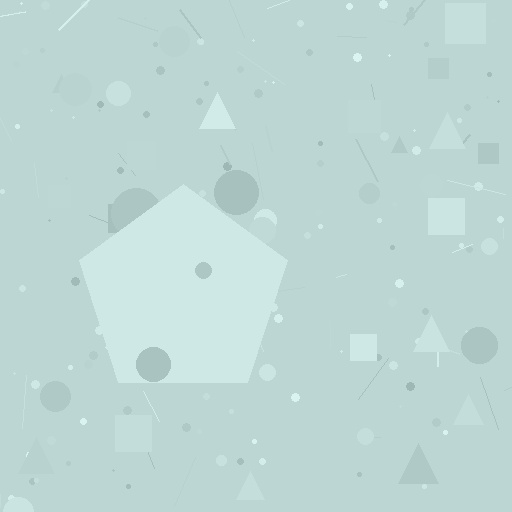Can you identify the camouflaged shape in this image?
The camouflaged shape is a pentagon.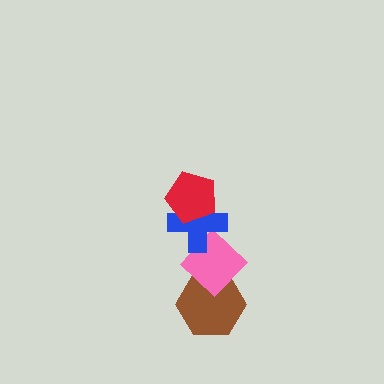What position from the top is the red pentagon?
The red pentagon is 1st from the top.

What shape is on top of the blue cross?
The red pentagon is on top of the blue cross.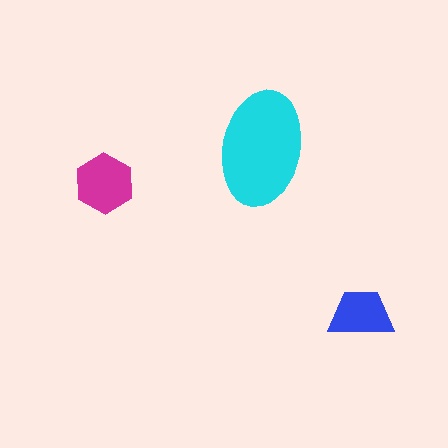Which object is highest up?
The cyan ellipse is topmost.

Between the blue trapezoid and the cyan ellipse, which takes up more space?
The cyan ellipse.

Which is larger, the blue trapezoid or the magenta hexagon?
The magenta hexagon.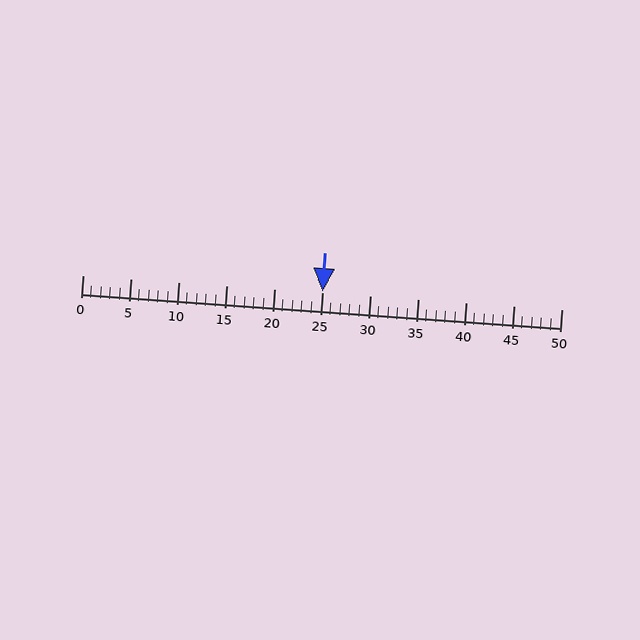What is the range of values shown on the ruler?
The ruler shows values from 0 to 50.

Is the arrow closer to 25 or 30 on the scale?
The arrow is closer to 25.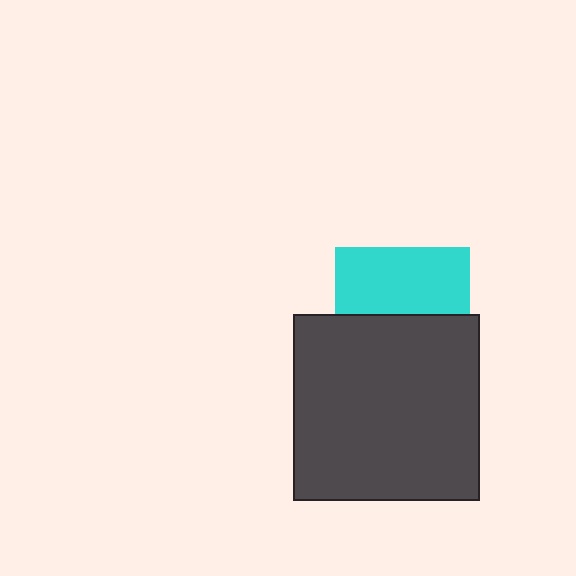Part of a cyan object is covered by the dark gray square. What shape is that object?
It is a square.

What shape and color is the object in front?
The object in front is a dark gray square.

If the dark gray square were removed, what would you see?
You would see the complete cyan square.